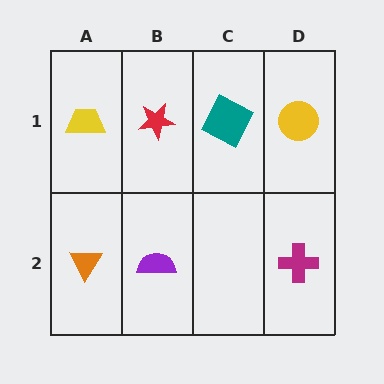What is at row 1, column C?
A teal square.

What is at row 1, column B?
A red star.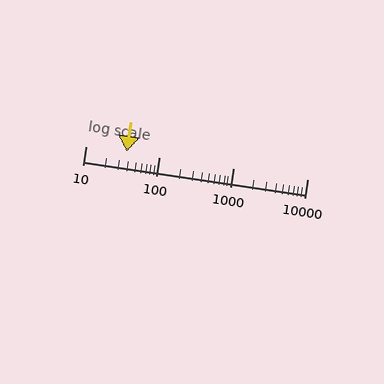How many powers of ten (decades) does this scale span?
The scale spans 3 decades, from 10 to 10000.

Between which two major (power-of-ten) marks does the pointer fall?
The pointer is between 10 and 100.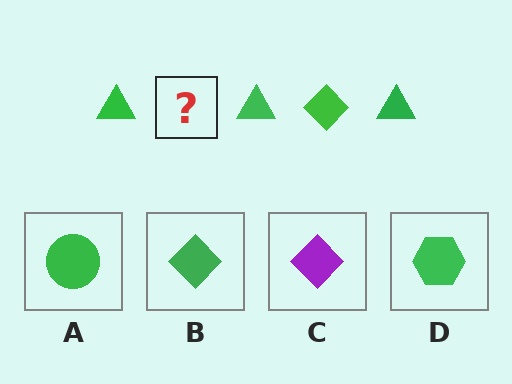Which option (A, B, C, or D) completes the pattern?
B.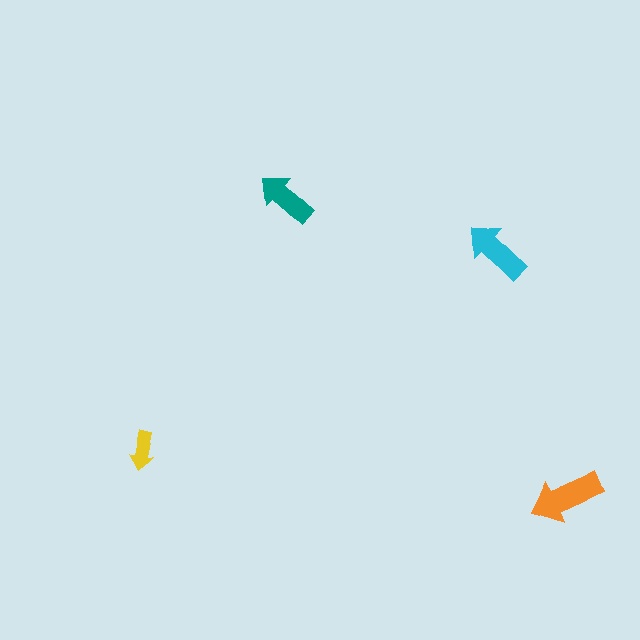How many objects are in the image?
There are 4 objects in the image.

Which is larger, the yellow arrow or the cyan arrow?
The cyan one.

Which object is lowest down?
The orange arrow is bottommost.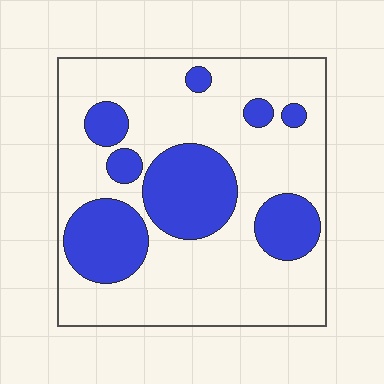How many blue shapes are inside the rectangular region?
8.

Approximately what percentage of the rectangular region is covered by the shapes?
Approximately 30%.